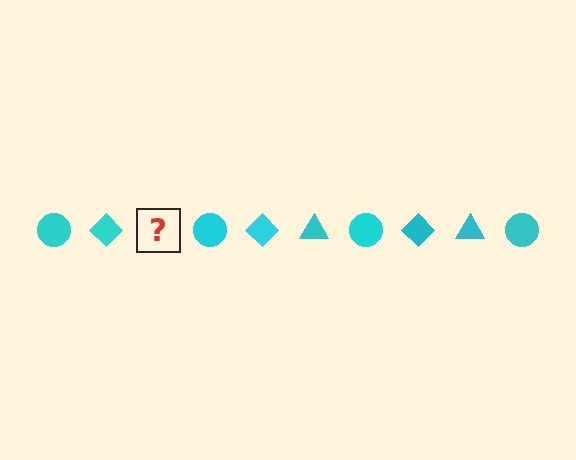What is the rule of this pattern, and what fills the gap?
The rule is that the pattern cycles through circle, diamond, triangle shapes in cyan. The gap should be filled with a cyan triangle.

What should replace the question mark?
The question mark should be replaced with a cyan triangle.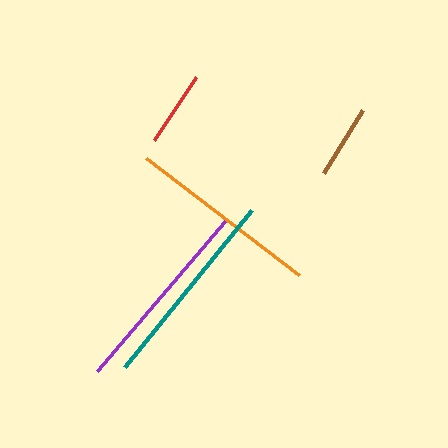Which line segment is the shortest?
The brown line is the shortest at approximately 75 pixels.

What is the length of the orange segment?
The orange segment is approximately 193 pixels long.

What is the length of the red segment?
The red segment is approximately 76 pixels long.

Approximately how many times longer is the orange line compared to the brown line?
The orange line is approximately 2.6 times the length of the brown line.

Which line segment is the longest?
The teal line is the longest at approximately 202 pixels.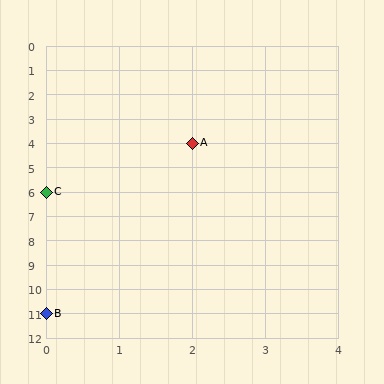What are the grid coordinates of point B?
Point B is at grid coordinates (0, 11).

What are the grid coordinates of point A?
Point A is at grid coordinates (2, 4).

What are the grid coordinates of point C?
Point C is at grid coordinates (0, 6).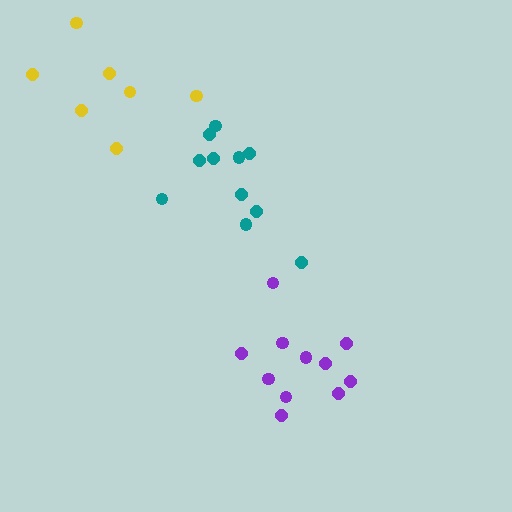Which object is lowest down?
The purple cluster is bottommost.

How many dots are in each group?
Group 1: 11 dots, Group 2: 11 dots, Group 3: 7 dots (29 total).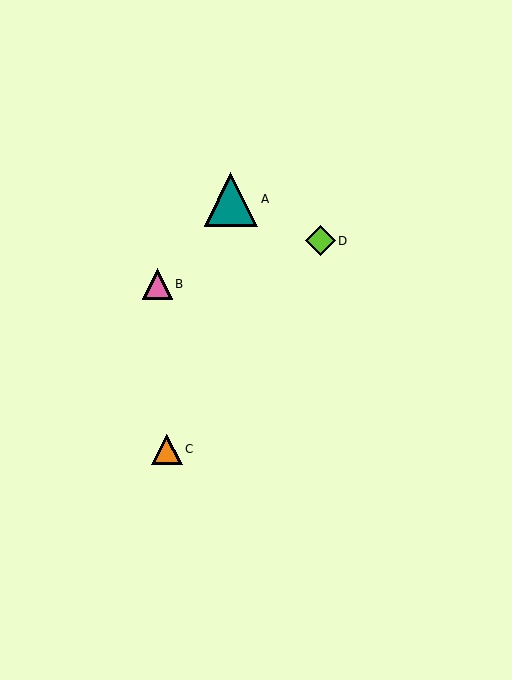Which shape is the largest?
The teal triangle (labeled A) is the largest.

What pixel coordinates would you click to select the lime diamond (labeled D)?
Click at (320, 241) to select the lime diamond D.